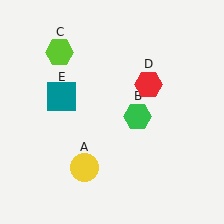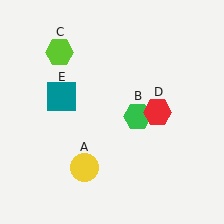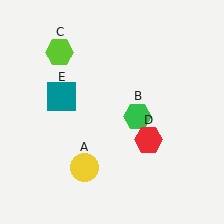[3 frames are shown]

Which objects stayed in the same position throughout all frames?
Yellow circle (object A) and green hexagon (object B) and lime hexagon (object C) and teal square (object E) remained stationary.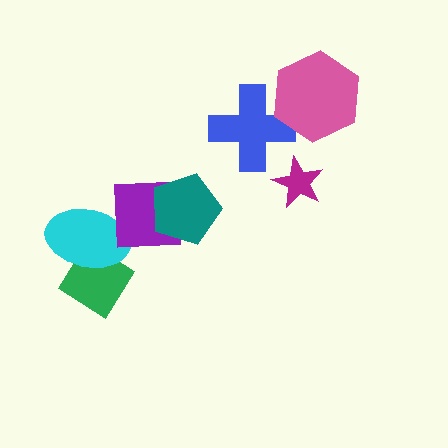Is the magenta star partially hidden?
No, no other shape covers it.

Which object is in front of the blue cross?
The pink hexagon is in front of the blue cross.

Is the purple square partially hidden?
Yes, it is partially covered by another shape.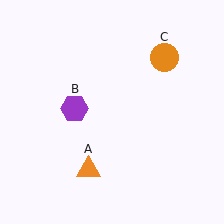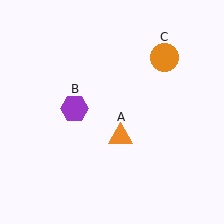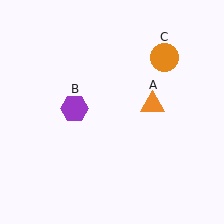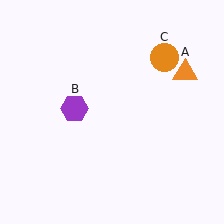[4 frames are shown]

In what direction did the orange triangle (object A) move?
The orange triangle (object A) moved up and to the right.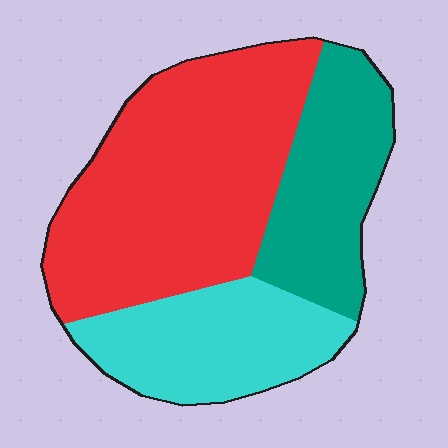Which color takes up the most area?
Red, at roughly 50%.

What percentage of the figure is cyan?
Cyan takes up between a sixth and a third of the figure.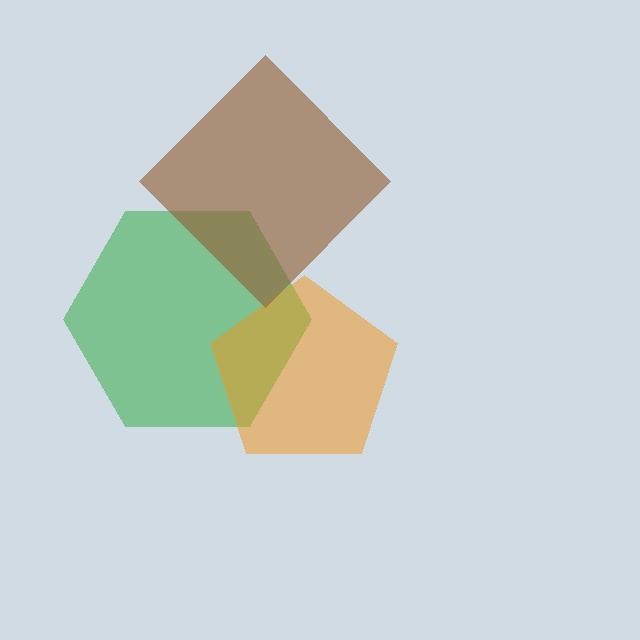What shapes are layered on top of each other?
The layered shapes are: a green hexagon, an orange pentagon, a brown diamond.